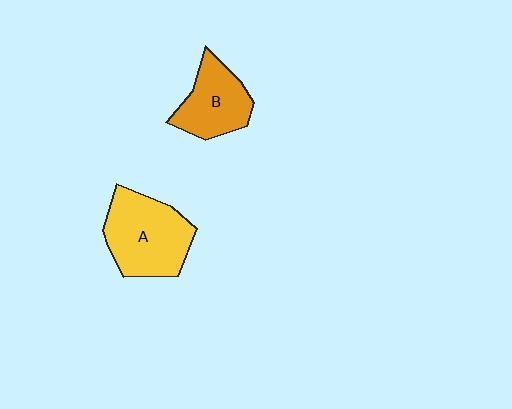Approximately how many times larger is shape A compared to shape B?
Approximately 1.4 times.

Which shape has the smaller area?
Shape B (orange).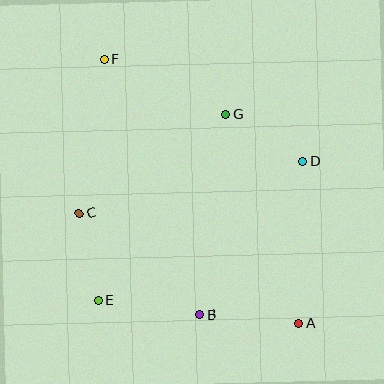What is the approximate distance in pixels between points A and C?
The distance between A and C is approximately 246 pixels.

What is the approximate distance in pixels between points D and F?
The distance between D and F is approximately 224 pixels.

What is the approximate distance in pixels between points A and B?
The distance between A and B is approximately 100 pixels.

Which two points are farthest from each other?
Points A and F are farthest from each other.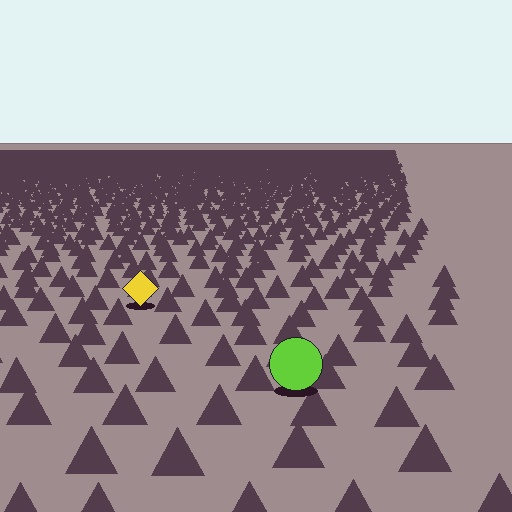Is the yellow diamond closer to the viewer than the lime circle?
No. The lime circle is closer — you can tell from the texture gradient: the ground texture is coarser near it.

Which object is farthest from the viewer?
The yellow diamond is farthest from the viewer. It appears smaller and the ground texture around it is denser.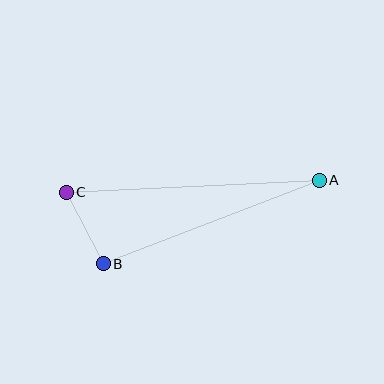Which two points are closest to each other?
Points B and C are closest to each other.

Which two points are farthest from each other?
Points A and C are farthest from each other.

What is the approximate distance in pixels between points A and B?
The distance between A and B is approximately 231 pixels.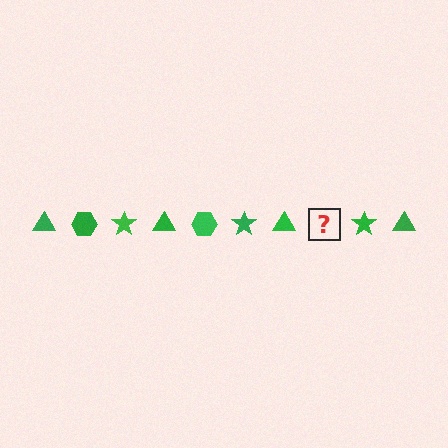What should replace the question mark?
The question mark should be replaced with a green hexagon.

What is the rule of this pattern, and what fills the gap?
The rule is that the pattern cycles through triangle, hexagon, star shapes in green. The gap should be filled with a green hexagon.